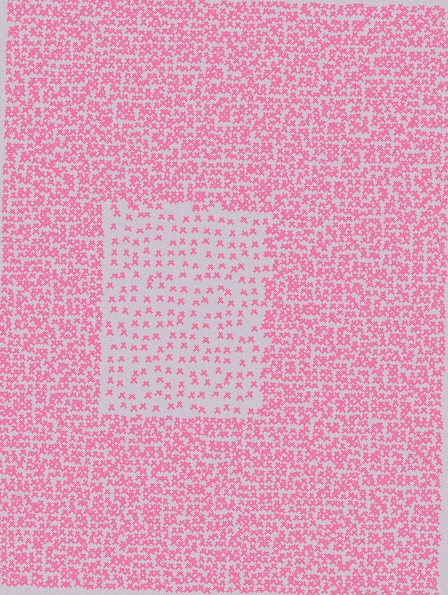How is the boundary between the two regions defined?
The boundary is defined by a change in element density (approximately 2.6x ratio). All elements are the same color, size, and shape.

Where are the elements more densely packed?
The elements are more densely packed outside the rectangle boundary.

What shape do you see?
I see a rectangle.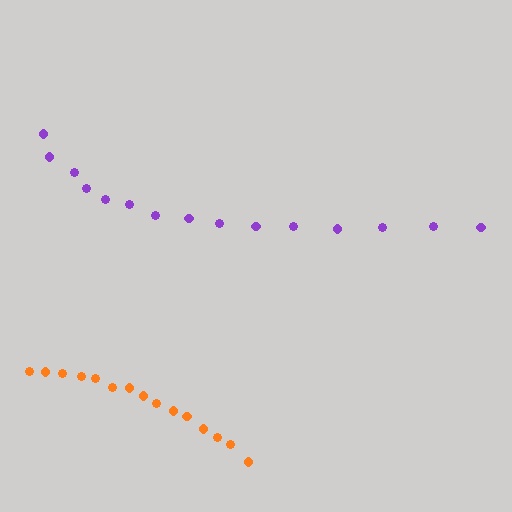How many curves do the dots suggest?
There are 2 distinct paths.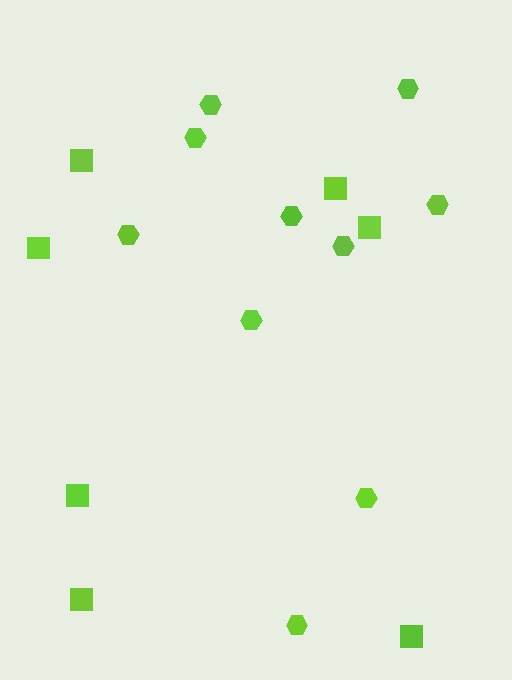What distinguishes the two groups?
There are 2 groups: one group of hexagons (10) and one group of squares (7).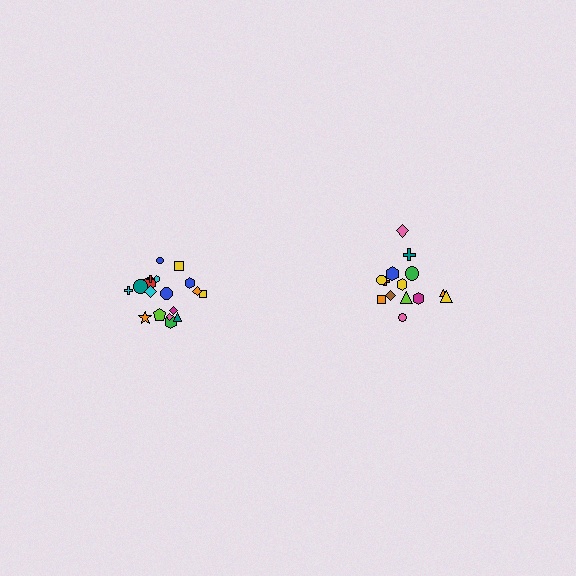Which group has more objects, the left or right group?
The left group.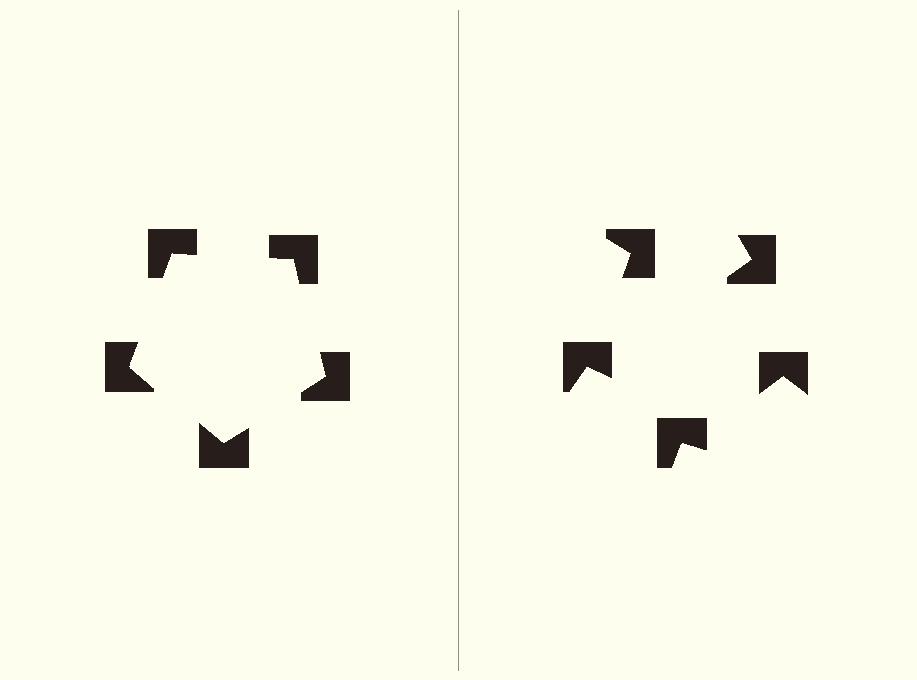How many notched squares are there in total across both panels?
10 — 5 on each side.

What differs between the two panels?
The notched squares are positioned identically on both sides; only the wedge orientations differ. On the left they align to a pentagon; on the right they are misaligned.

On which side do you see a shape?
An illusory pentagon appears on the left side. On the right side the wedge cuts are rotated, so no coherent shape forms.